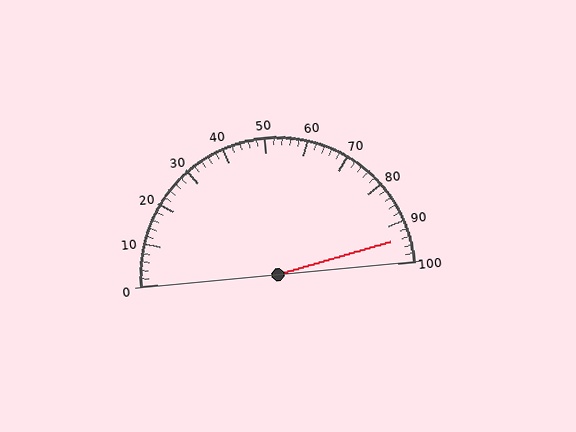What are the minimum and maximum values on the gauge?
The gauge ranges from 0 to 100.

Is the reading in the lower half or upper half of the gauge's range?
The reading is in the upper half of the range (0 to 100).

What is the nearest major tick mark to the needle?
The nearest major tick mark is 90.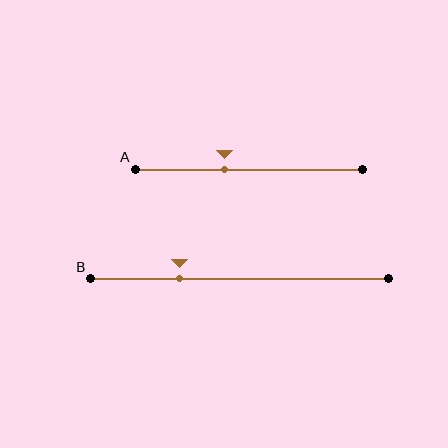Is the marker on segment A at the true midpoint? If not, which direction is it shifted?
No, the marker on segment A is shifted to the left by about 11% of the segment length.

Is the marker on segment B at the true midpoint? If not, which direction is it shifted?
No, the marker on segment B is shifted to the left by about 20% of the segment length.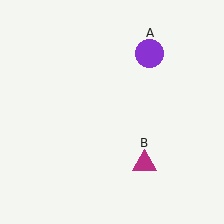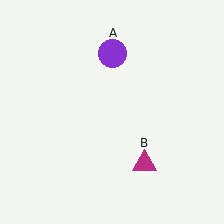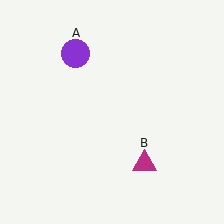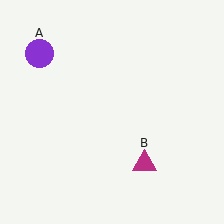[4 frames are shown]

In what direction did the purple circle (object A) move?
The purple circle (object A) moved left.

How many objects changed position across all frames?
1 object changed position: purple circle (object A).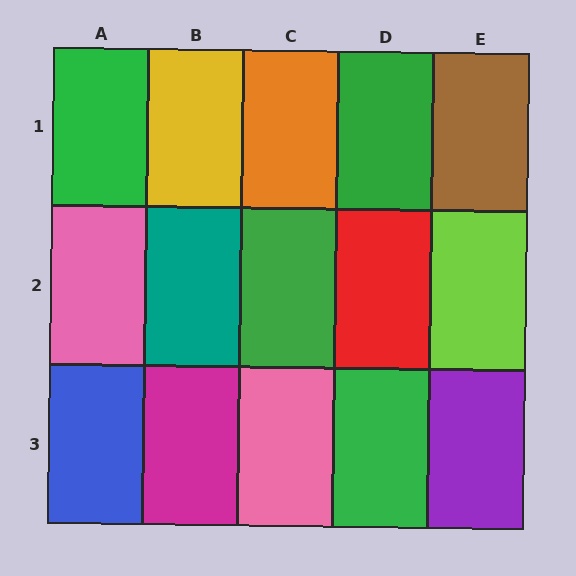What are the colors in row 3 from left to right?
Blue, magenta, pink, green, purple.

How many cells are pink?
2 cells are pink.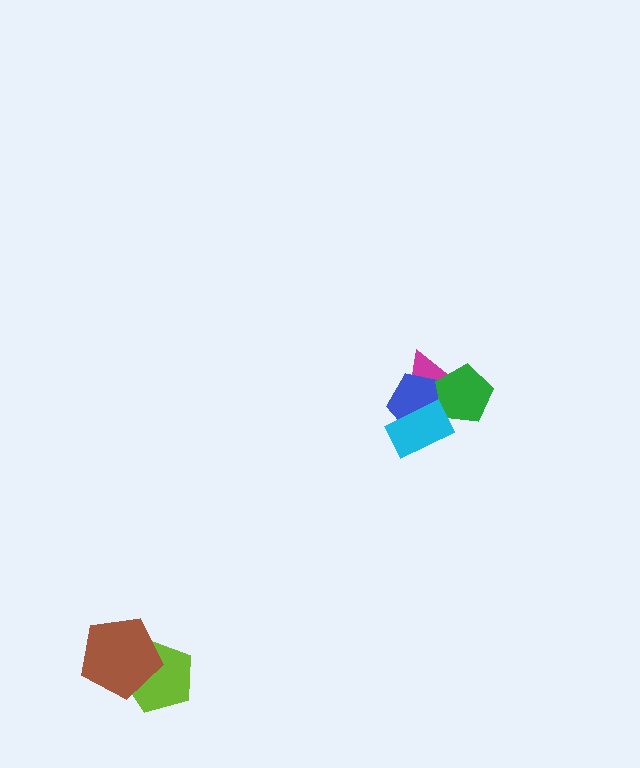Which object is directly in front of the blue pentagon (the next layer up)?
The green pentagon is directly in front of the blue pentagon.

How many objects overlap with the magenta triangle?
3 objects overlap with the magenta triangle.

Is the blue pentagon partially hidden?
Yes, it is partially covered by another shape.